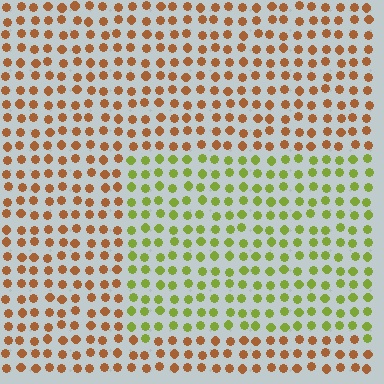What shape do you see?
I see a rectangle.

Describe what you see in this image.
The image is filled with small brown elements in a uniform arrangement. A rectangle-shaped region is visible where the elements are tinted to a slightly different hue, forming a subtle color boundary.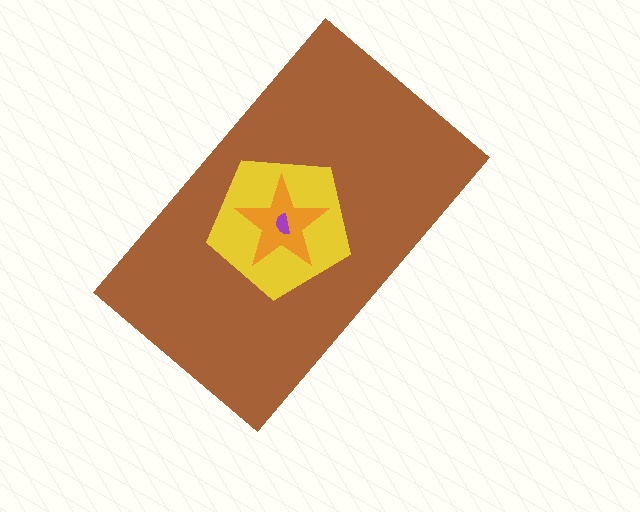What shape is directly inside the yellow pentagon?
The orange star.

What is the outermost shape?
The brown rectangle.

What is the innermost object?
The purple semicircle.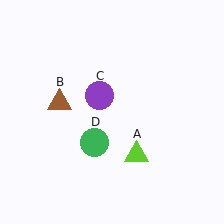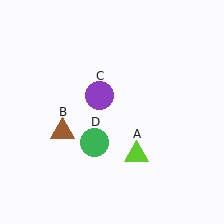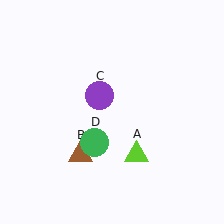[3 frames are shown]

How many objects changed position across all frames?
1 object changed position: brown triangle (object B).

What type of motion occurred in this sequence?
The brown triangle (object B) rotated counterclockwise around the center of the scene.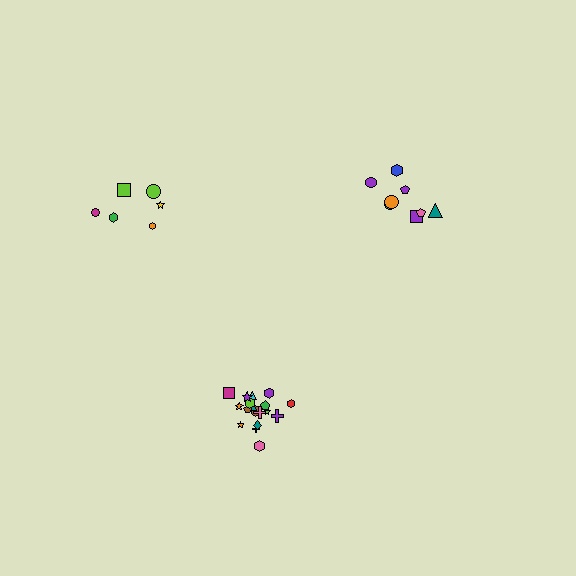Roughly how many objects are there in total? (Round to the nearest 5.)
Roughly 30 objects in total.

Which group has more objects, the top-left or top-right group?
The top-right group.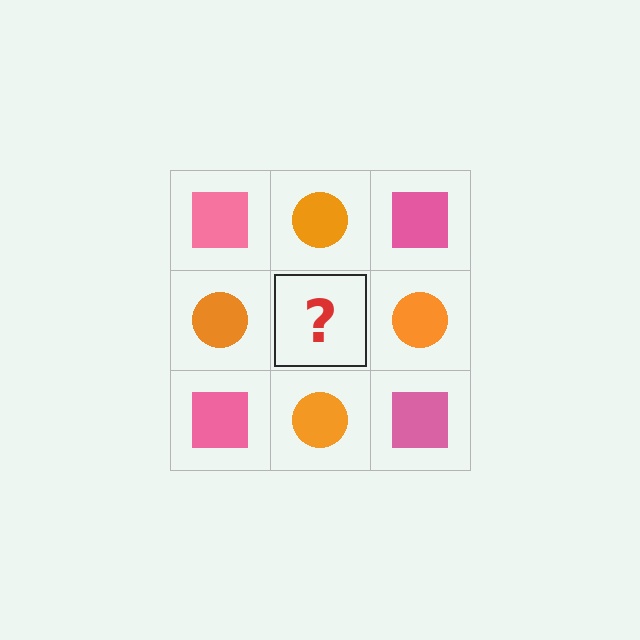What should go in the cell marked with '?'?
The missing cell should contain a pink square.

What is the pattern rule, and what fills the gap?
The rule is that it alternates pink square and orange circle in a checkerboard pattern. The gap should be filled with a pink square.